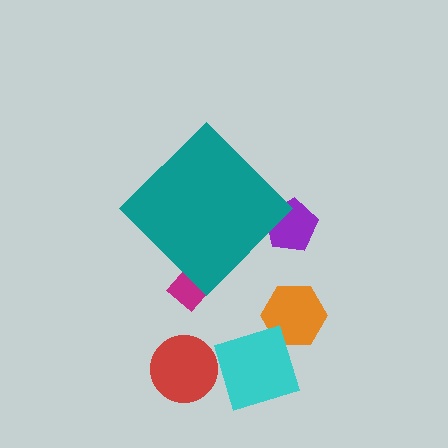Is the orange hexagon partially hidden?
No, the orange hexagon is fully visible.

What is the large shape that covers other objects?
A teal diamond.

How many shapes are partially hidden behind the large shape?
2 shapes are partially hidden.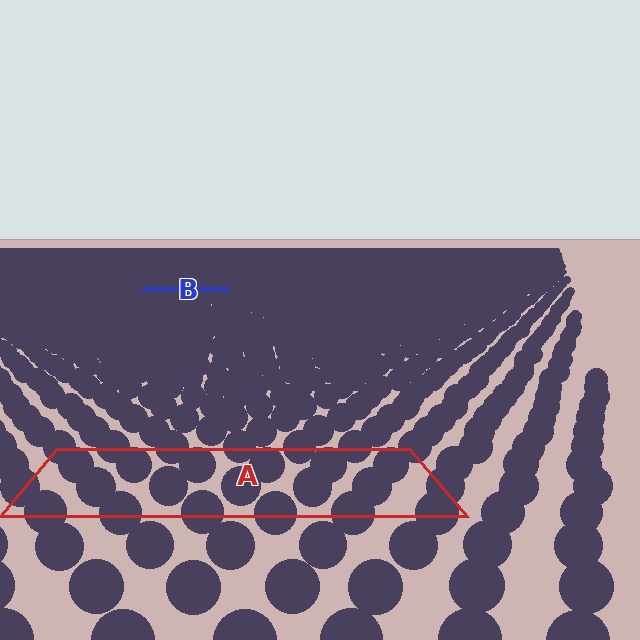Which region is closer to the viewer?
Region A is closer. The texture elements there are larger and more spread out.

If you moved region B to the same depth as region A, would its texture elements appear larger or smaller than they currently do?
They would appear larger. At a closer depth, the same texture elements are projected at a bigger on-screen size.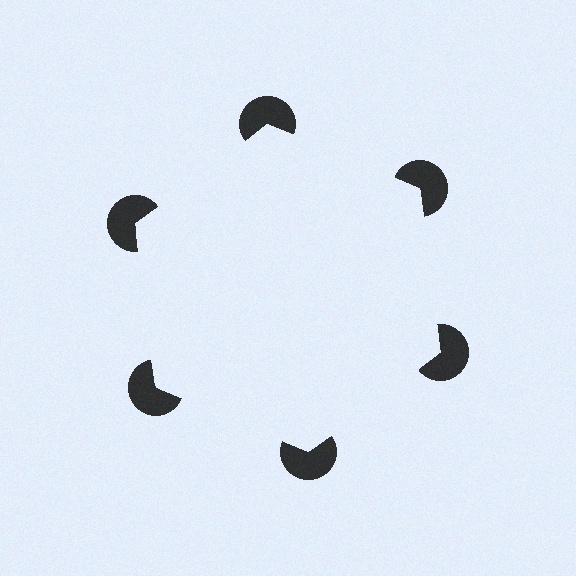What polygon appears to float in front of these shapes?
An illusory hexagon — its edges are inferred from the aligned wedge cuts in the pac-man discs, not physically drawn.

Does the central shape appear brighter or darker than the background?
It typically appears slightly brighter than the background, even though no actual brightness change is drawn.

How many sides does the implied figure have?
6 sides.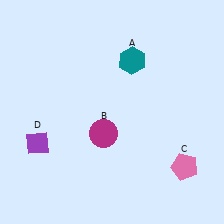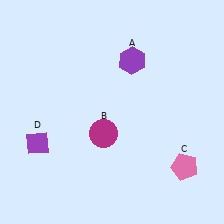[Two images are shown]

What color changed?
The hexagon (A) changed from teal in Image 1 to purple in Image 2.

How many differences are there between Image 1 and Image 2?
There is 1 difference between the two images.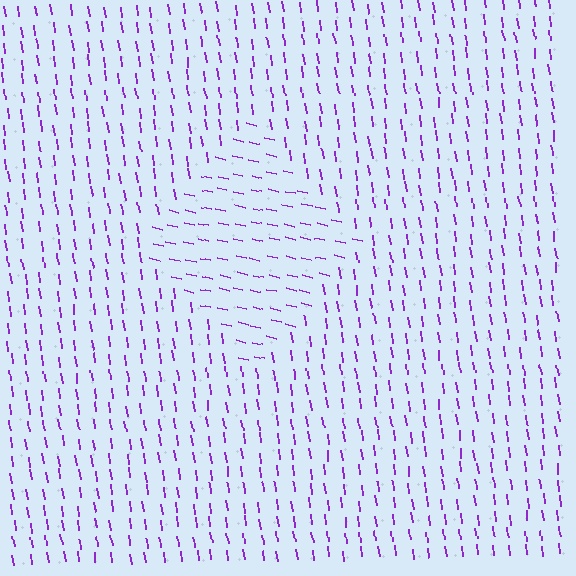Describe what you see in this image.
The image is filled with small purple line segments. A diamond region in the image has lines oriented differently from the surrounding lines, creating a visible texture boundary.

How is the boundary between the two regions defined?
The boundary is defined purely by a change in line orientation (approximately 69 degrees difference). All lines are the same color and thickness.